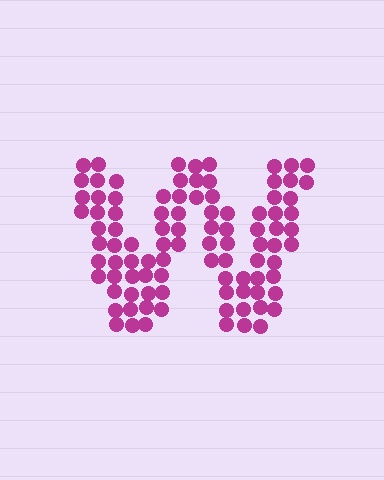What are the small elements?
The small elements are circles.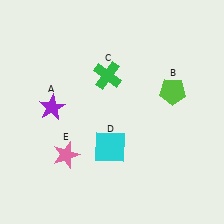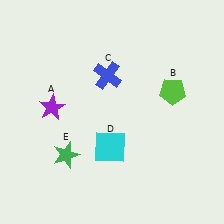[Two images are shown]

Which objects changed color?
C changed from green to blue. E changed from pink to green.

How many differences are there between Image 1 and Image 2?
There are 2 differences between the two images.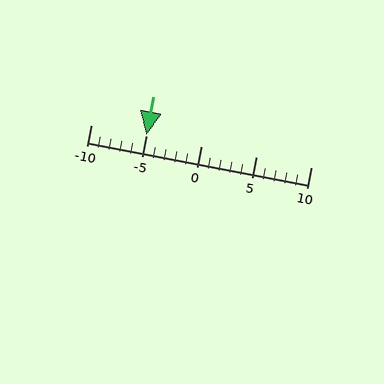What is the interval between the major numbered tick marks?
The major tick marks are spaced 5 units apart.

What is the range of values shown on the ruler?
The ruler shows values from -10 to 10.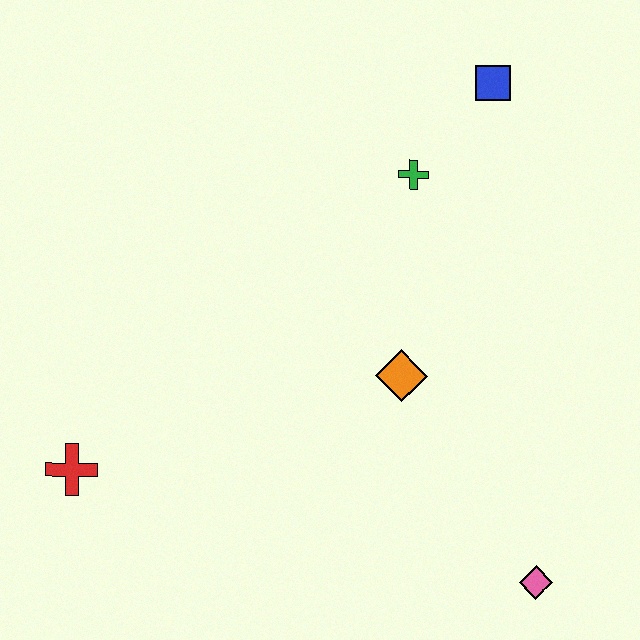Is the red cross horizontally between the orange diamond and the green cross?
No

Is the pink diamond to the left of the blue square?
No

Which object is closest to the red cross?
The orange diamond is closest to the red cross.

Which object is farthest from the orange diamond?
The red cross is farthest from the orange diamond.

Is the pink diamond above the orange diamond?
No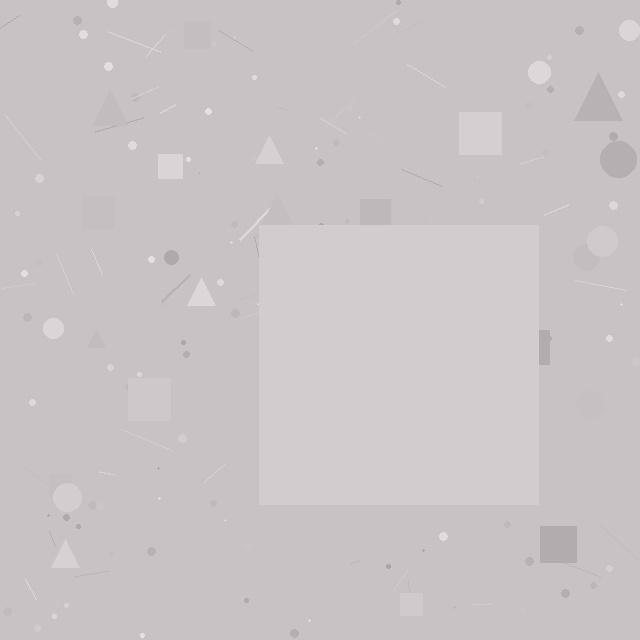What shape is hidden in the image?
A square is hidden in the image.